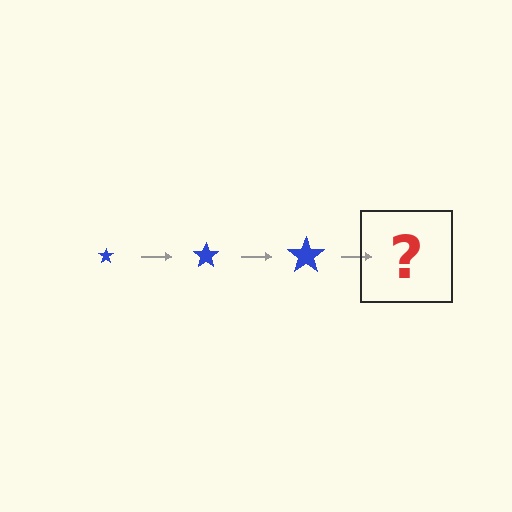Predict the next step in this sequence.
The next step is a blue star, larger than the previous one.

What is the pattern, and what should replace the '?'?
The pattern is that the star gets progressively larger each step. The '?' should be a blue star, larger than the previous one.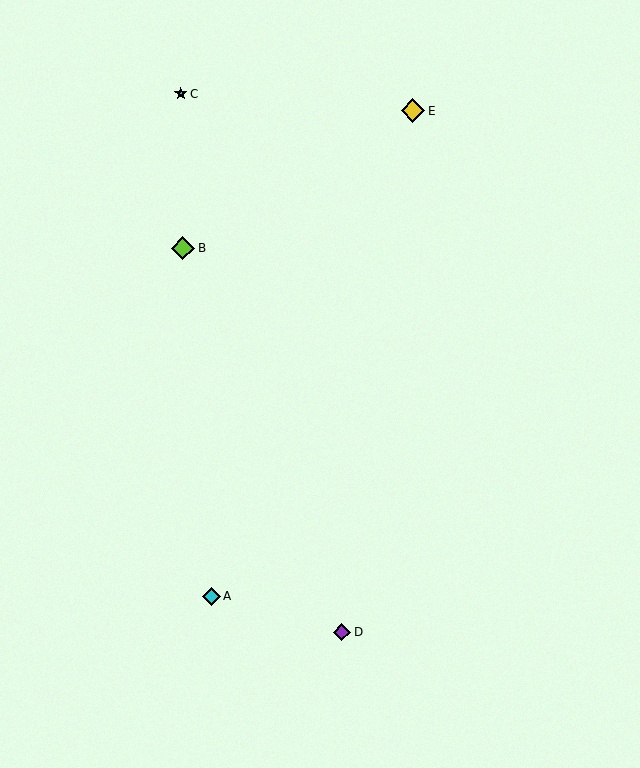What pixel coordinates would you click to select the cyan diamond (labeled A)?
Click at (212, 596) to select the cyan diamond A.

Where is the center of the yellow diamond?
The center of the yellow diamond is at (413, 111).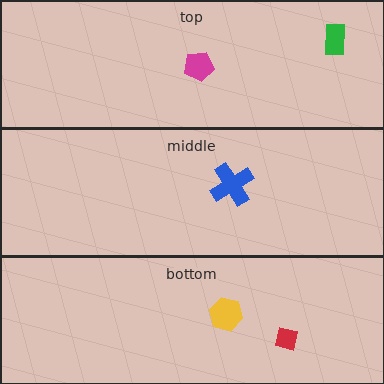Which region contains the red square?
The bottom region.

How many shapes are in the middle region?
1.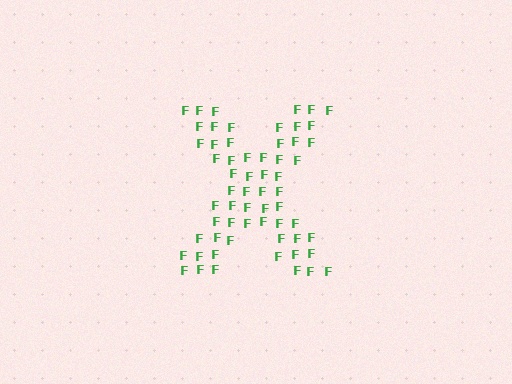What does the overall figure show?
The overall figure shows the letter X.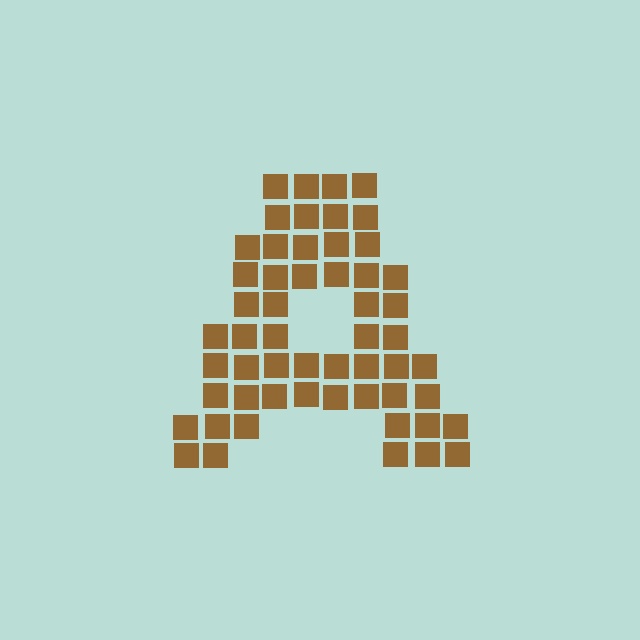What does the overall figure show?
The overall figure shows the letter A.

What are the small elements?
The small elements are squares.